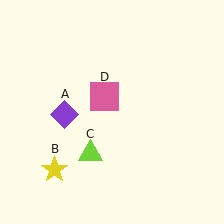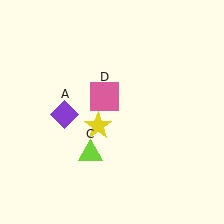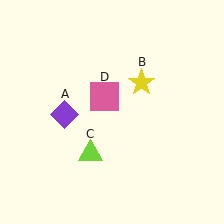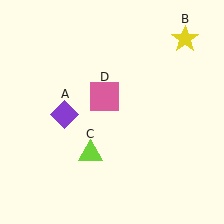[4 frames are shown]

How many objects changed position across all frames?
1 object changed position: yellow star (object B).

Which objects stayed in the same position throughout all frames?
Purple diamond (object A) and lime triangle (object C) and pink square (object D) remained stationary.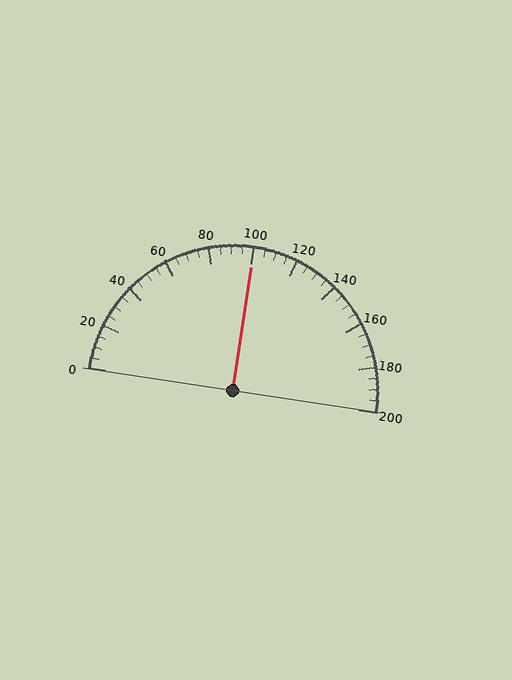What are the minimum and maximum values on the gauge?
The gauge ranges from 0 to 200.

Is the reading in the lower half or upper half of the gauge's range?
The reading is in the upper half of the range (0 to 200).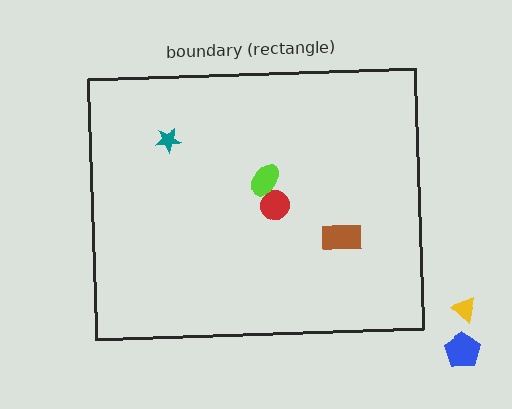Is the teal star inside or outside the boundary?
Inside.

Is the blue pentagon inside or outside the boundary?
Outside.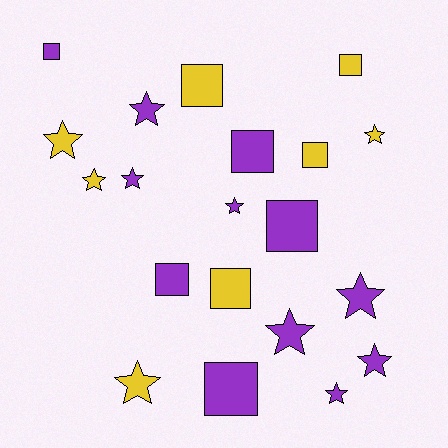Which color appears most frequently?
Purple, with 12 objects.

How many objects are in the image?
There are 20 objects.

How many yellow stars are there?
There are 4 yellow stars.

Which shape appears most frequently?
Star, with 11 objects.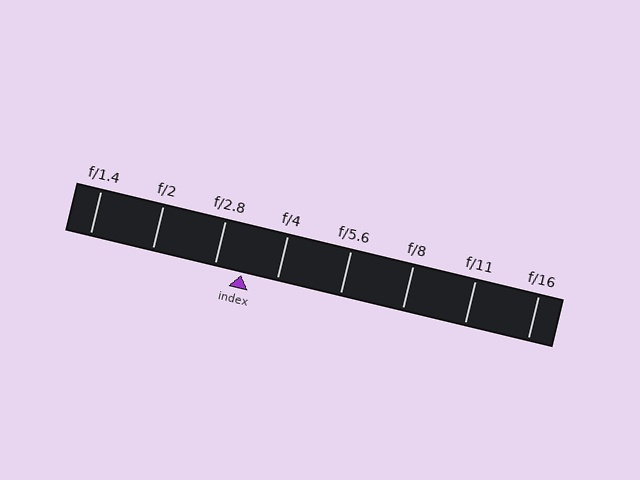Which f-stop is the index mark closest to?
The index mark is closest to f/2.8.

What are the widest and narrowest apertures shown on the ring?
The widest aperture shown is f/1.4 and the narrowest is f/16.